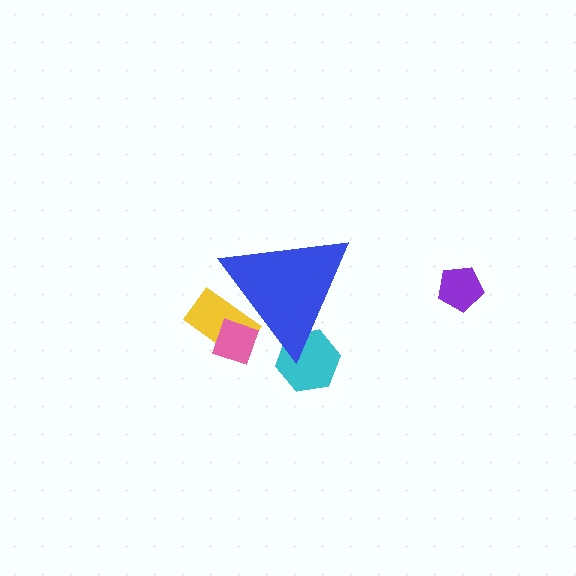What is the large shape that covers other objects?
A blue triangle.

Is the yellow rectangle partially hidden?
Yes, the yellow rectangle is partially hidden behind the blue triangle.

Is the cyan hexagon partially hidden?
Yes, the cyan hexagon is partially hidden behind the blue triangle.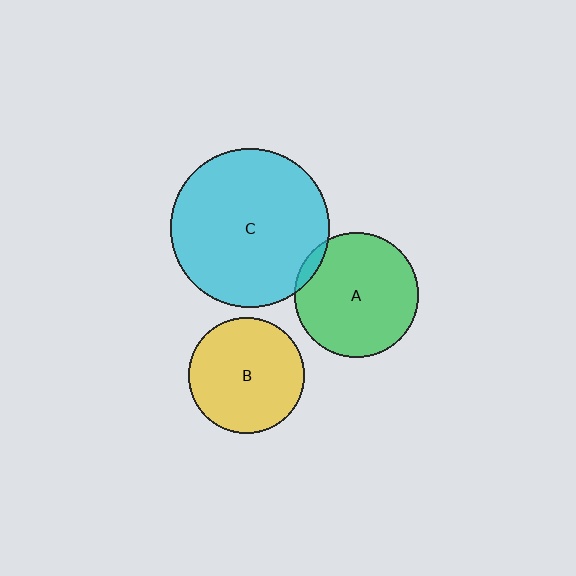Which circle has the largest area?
Circle C (cyan).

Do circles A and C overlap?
Yes.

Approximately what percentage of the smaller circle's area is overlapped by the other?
Approximately 5%.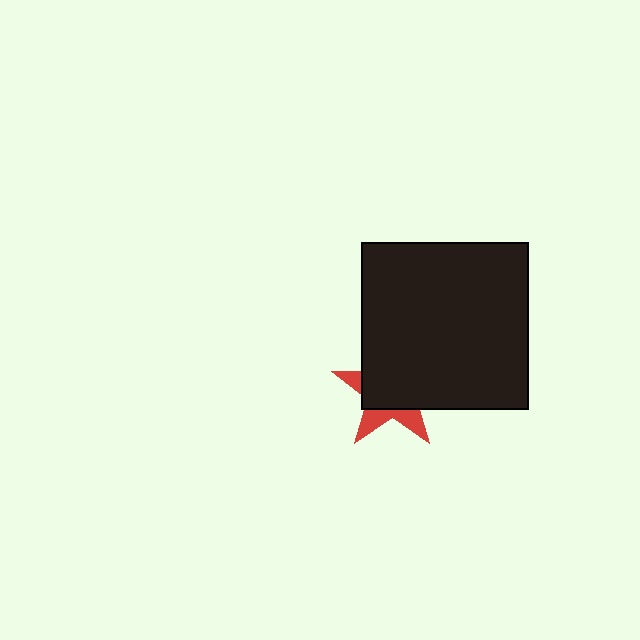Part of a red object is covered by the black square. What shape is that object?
It is a star.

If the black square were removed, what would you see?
You would see the complete red star.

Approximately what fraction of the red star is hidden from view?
Roughly 67% of the red star is hidden behind the black square.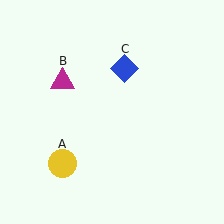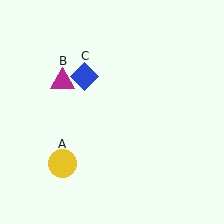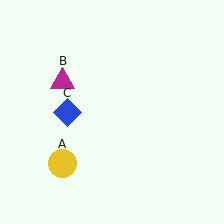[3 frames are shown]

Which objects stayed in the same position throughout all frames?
Yellow circle (object A) and magenta triangle (object B) remained stationary.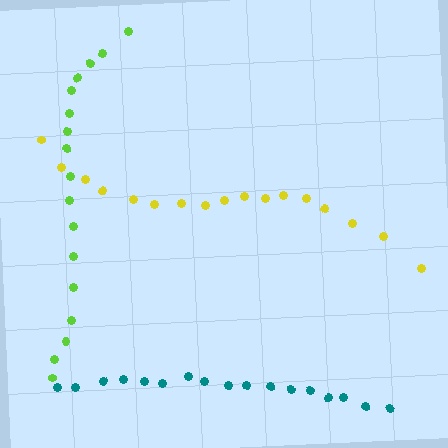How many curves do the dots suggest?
There are 3 distinct paths.